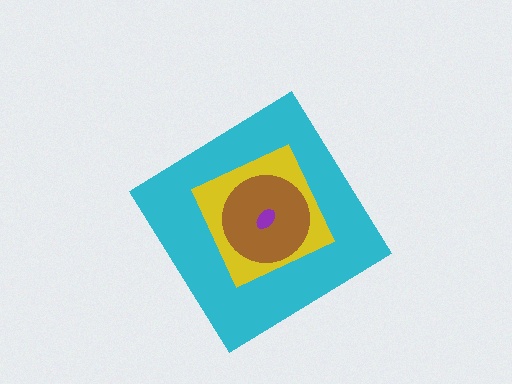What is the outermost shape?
The cyan diamond.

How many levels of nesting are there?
4.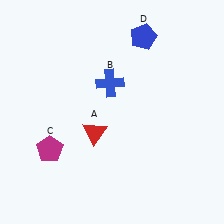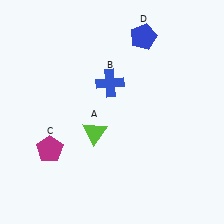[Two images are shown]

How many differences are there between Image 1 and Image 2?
There is 1 difference between the two images.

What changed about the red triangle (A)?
In Image 1, A is red. In Image 2, it changed to lime.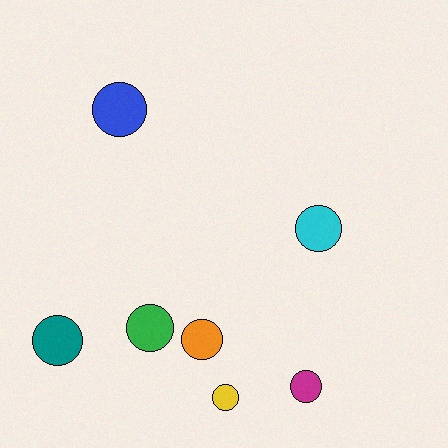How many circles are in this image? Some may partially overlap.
There are 7 circles.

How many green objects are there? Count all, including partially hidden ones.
There is 1 green object.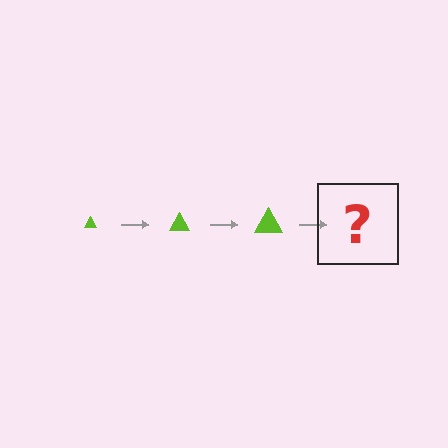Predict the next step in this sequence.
The next step is a lime triangle, larger than the previous one.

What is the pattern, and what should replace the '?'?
The pattern is that the triangle gets progressively larger each step. The '?' should be a lime triangle, larger than the previous one.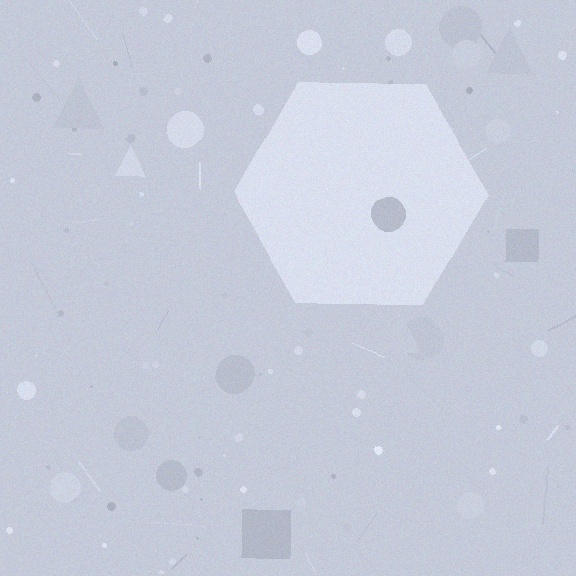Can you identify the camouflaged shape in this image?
The camouflaged shape is a hexagon.